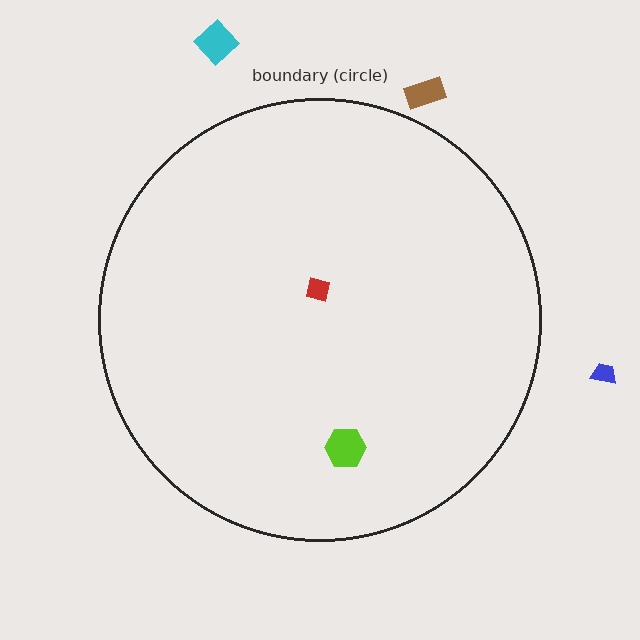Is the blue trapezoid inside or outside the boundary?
Outside.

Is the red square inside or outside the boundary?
Inside.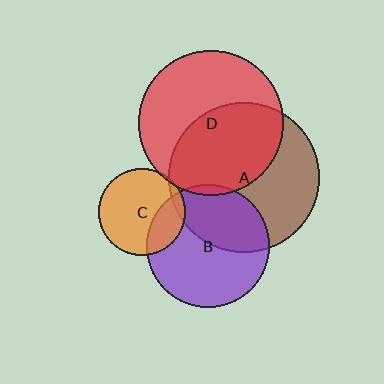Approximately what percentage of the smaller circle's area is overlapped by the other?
Approximately 5%.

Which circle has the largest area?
Circle A (brown).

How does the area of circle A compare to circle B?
Approximately 1.5 times.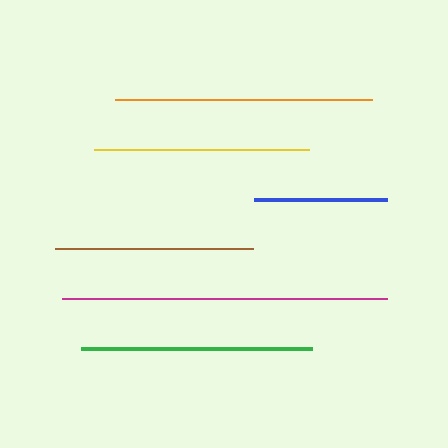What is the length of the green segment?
The green segment is approximately 230 pixels long.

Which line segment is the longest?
The magenta line is the longest at approximately 325 pixels.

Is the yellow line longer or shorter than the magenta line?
The magenta line is longer than the yellow line.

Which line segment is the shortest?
The blue line is the shortest at approximately 133 pixels.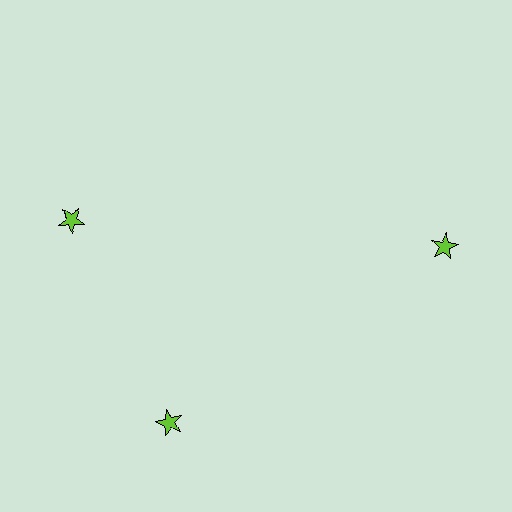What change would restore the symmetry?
The symmetry would be restored by rotating it back into even spacing with its neighbors so that all 3 stars sit at equal angles and equal distance from the center.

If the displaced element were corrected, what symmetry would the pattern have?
It would have 3-fold rotational symmetry — the pattern would map onto itself every 120 degrees.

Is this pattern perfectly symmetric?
No. The 3 lime stars are arranged in a ring, but one element near the 11 o'clock position is rotated out of alignment along the ring, breaking the 3-fold rotational symmetry.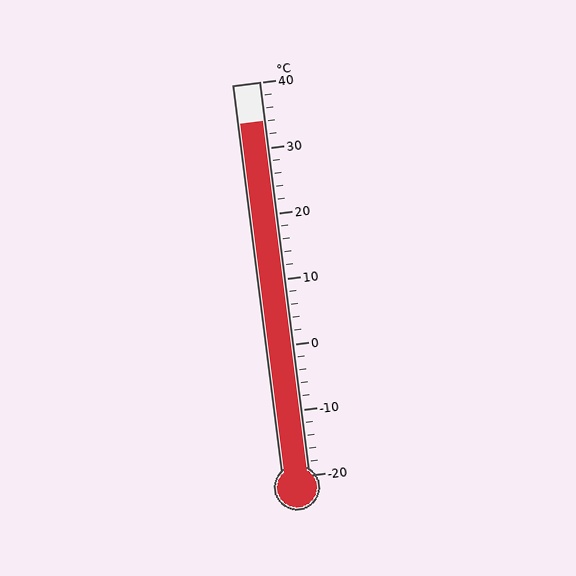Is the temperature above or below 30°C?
The temperature is above 30°C.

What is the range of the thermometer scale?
The thermometer scale ranges from -20°C to 40°C.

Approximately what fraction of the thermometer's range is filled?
The thermometer is filled to approximately 90% of its range.